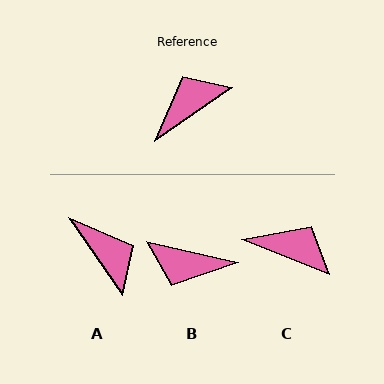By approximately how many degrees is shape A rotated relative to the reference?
Approximately 90 degrees clockwise.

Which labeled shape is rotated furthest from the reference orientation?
B, about 132 degrees away.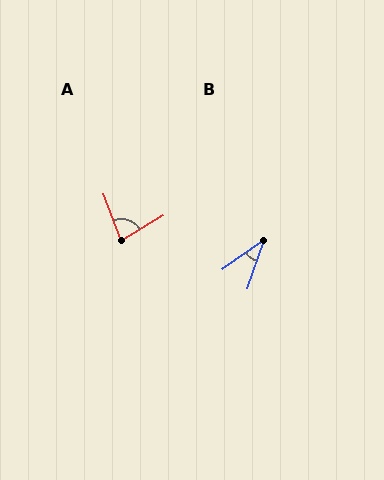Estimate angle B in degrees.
Approximately 36 degrees.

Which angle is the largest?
A, at approximately 80 degrees.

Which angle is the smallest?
B, at approximately 36 degrees.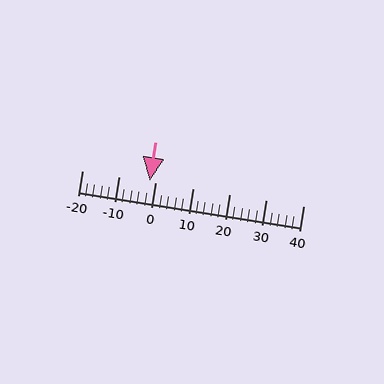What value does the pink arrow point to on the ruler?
The pink arrow points to approximately -2.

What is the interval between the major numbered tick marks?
The major tick marks are spaced 10 units apart.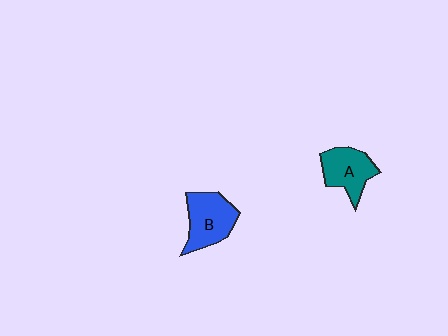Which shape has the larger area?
Shape B (blue).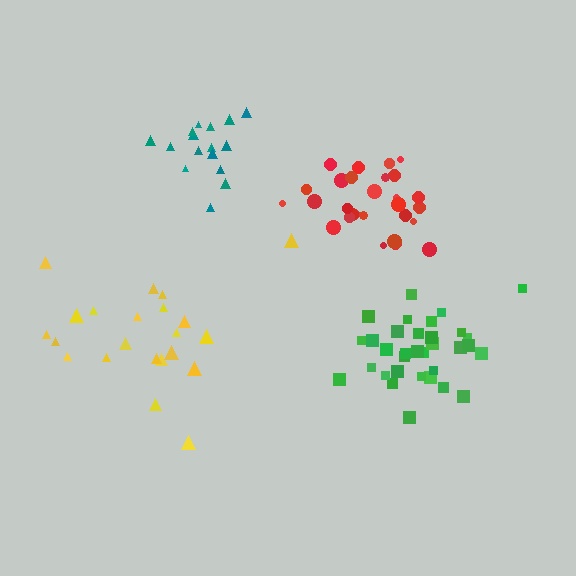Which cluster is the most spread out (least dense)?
Yellow.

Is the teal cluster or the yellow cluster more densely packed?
Teal.